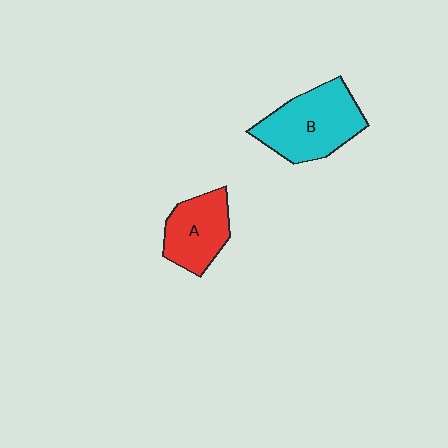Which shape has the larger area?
Shape B (cyan).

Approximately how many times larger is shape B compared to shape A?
Approximately 1.4 times.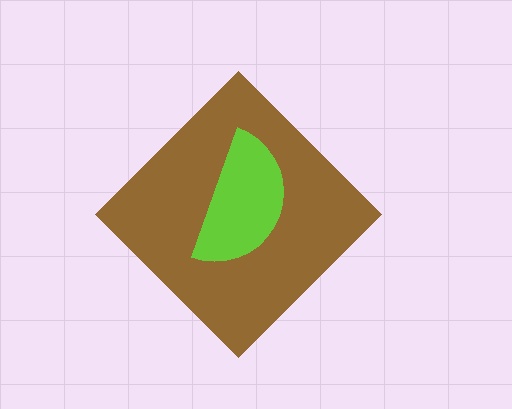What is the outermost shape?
The brown diamond.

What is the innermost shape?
The lime semicircle.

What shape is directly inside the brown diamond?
The lime semicircle.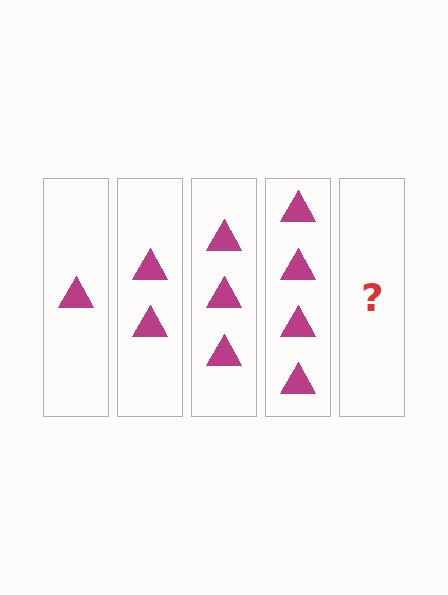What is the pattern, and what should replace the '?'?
The pattern is that each step adds one more triangle. The '?' should be 5 triangles.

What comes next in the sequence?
The next element should be 5 triangles.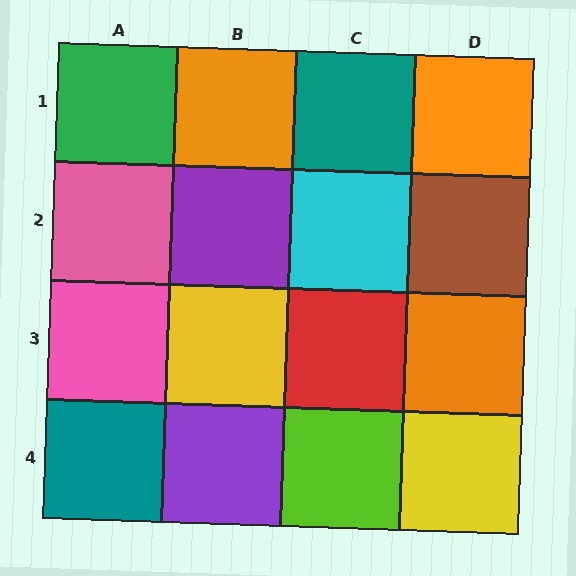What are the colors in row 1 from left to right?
Green, orange, teal, orange.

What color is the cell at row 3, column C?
Red.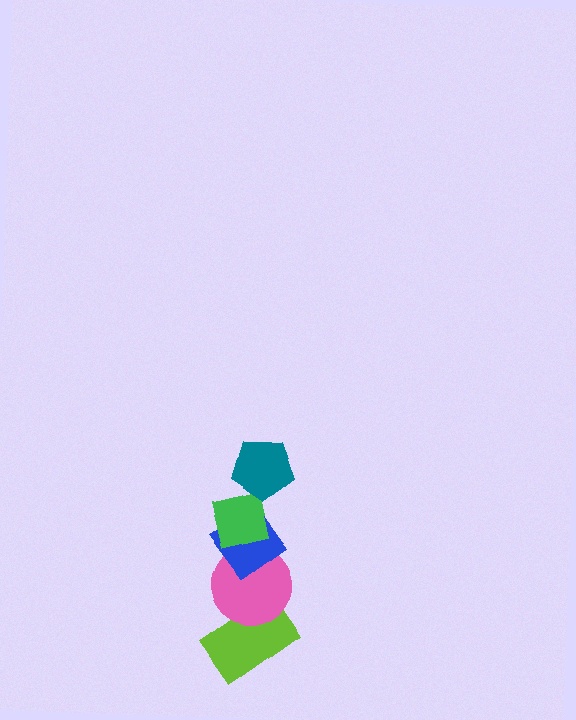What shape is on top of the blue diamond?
The green square is on top of the blue diamond.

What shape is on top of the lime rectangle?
The pink circle is on top of the lime rectangle.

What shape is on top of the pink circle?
The blue diamond is on top of the pink circle.